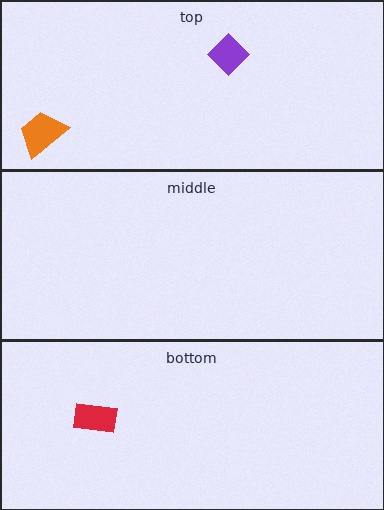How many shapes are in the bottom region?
1.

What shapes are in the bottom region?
The red rectangle.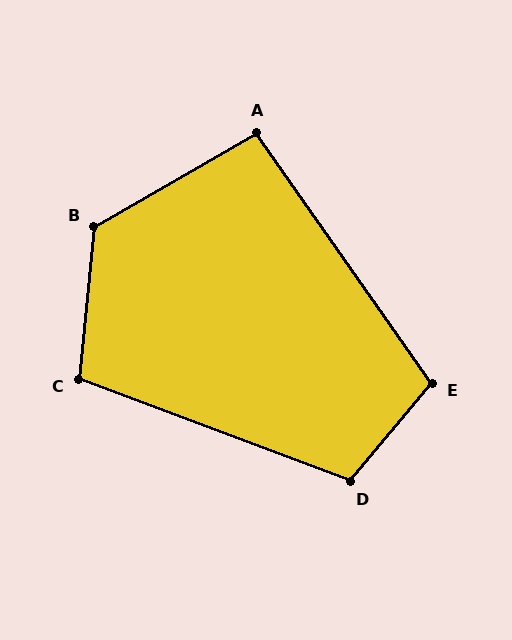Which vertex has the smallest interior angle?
A, at approximately 95 degrees.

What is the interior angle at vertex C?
Approximately 105 degrees (obtuse).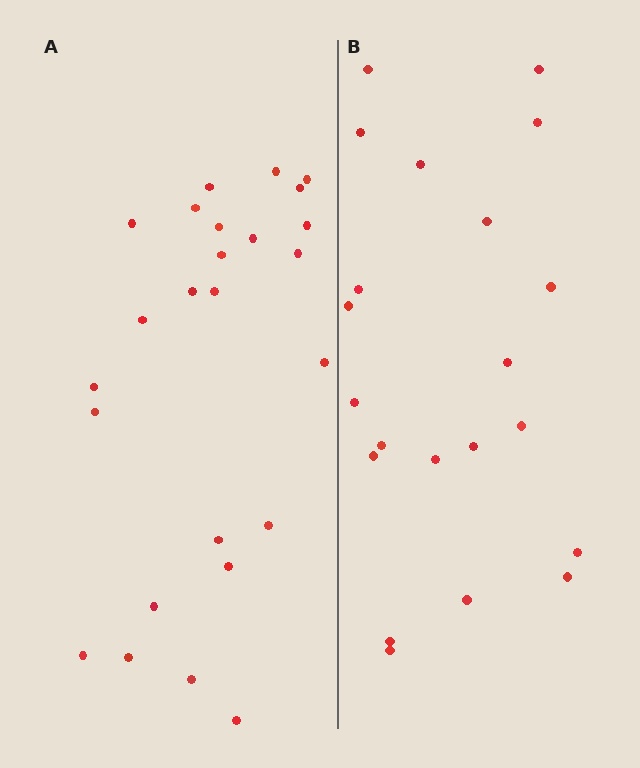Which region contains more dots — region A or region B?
Region A (the left region) has more dots.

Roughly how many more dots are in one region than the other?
Region A has about 4 more dots than region B.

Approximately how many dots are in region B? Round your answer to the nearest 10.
About 20 dots. (The exact count is 21, which rounds to 20.)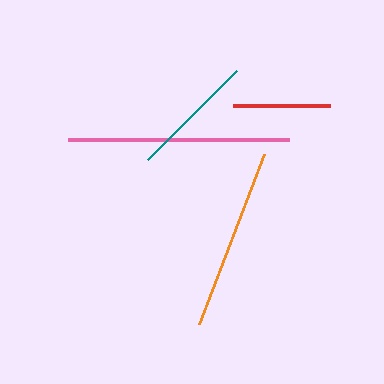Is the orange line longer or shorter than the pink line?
The pink line is longer than the orange line.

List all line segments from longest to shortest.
From longest to shortest: pink, orange, teal, red.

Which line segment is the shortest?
The red line is the shortest at approximately 98 pixels.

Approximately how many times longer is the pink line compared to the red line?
The pink line is approximately 2.3 times the length of the red line.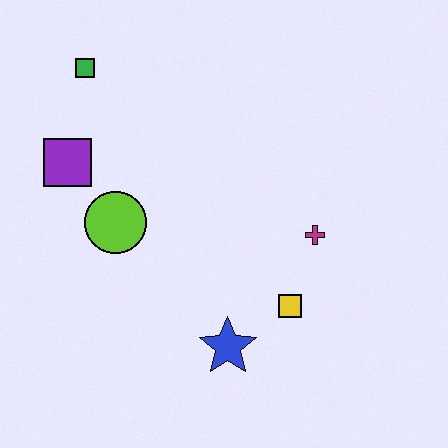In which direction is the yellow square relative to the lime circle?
The yellow square is to the right of the lime circle.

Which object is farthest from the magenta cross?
The green square is farthest from the magenta cross.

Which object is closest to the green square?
The purple square is closest to the green square.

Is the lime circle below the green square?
Yes